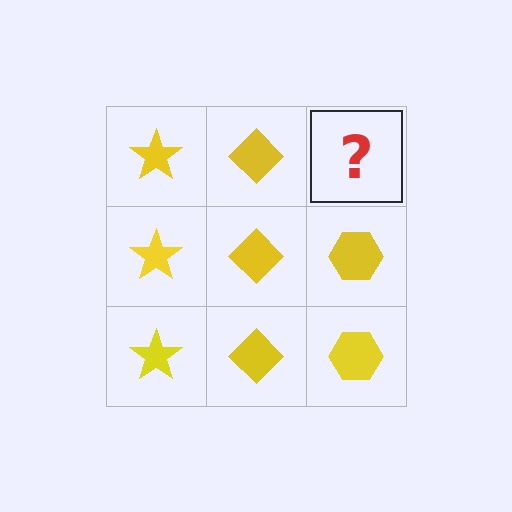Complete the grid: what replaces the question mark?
The question mark should be replaced with a yellow hexagon.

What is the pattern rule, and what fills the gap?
The rule is that each column has a consistent shape. The gap should be filled with a yellow hexagon.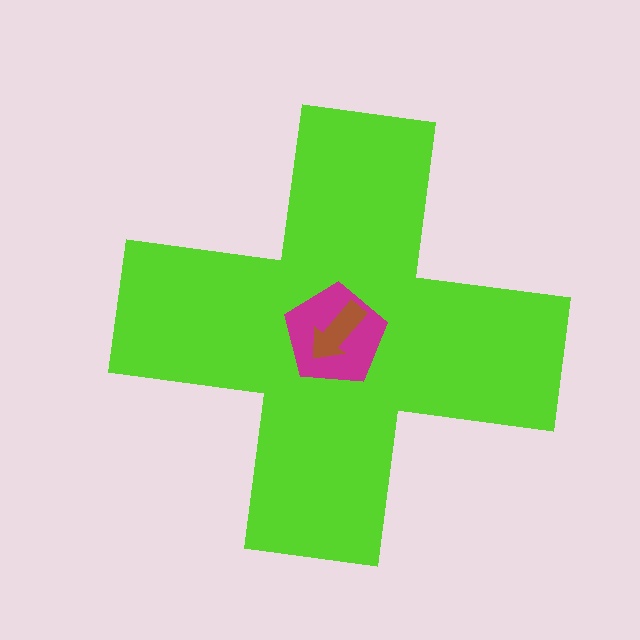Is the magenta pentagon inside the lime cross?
Yes.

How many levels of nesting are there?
3.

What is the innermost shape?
The brown arrow.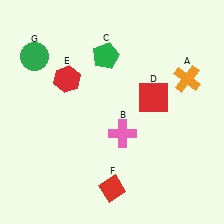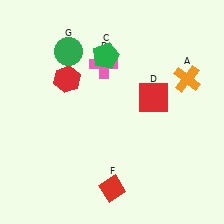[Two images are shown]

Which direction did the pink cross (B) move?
The pink cross (B) moved up.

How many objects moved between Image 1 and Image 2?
2 objects moved between the two images.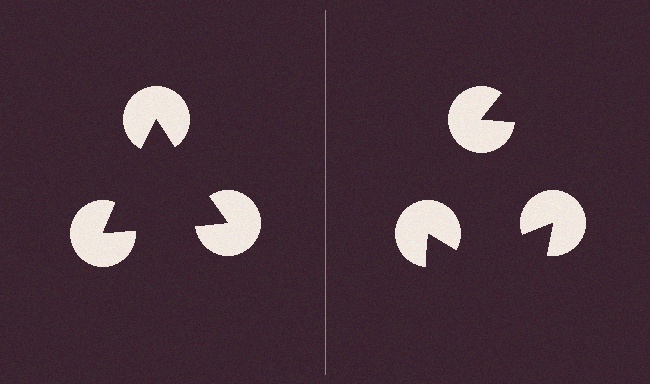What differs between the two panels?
The pac-man discs are positioned identically on both sides; only the wedge orientations differ. On the left they align to a triangle; on the right they are misaligned.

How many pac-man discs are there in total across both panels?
6 — 3 on each side.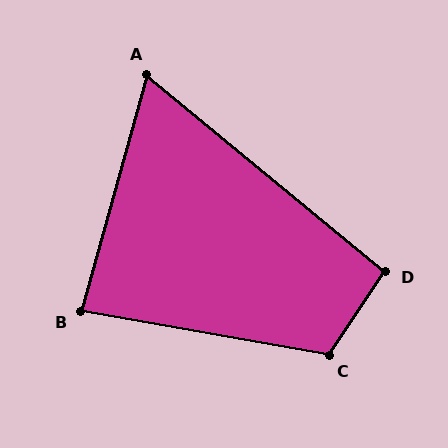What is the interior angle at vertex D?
Approximately 96 degrees (obtuse).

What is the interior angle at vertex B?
Approximately 84 degrees (acute).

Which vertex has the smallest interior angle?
A, at approximately 66 degrees.